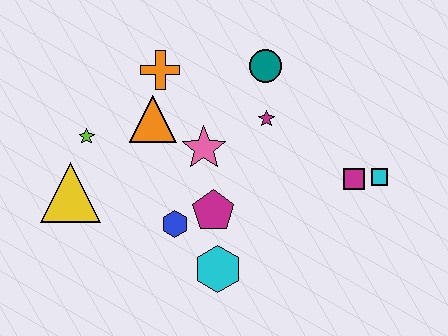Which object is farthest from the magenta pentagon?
The cyan square is farthest from the magenta pentagon.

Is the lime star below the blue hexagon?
No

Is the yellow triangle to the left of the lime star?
Yes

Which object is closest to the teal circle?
The magenta star is closest to the teal circle.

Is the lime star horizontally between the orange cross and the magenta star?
No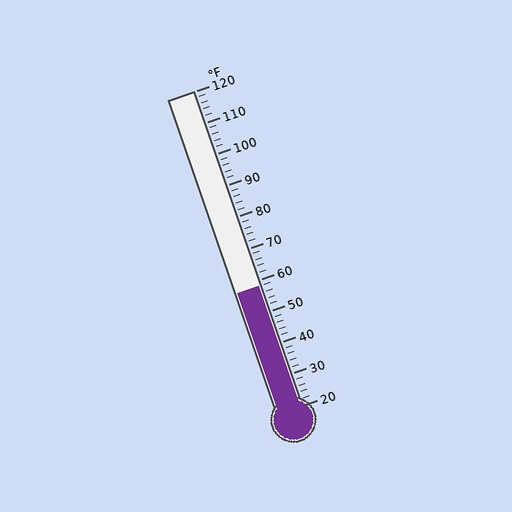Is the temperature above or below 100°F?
The temperature is below 100°F.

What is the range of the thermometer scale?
The thermometer scale ranges from 20°F to 120°F.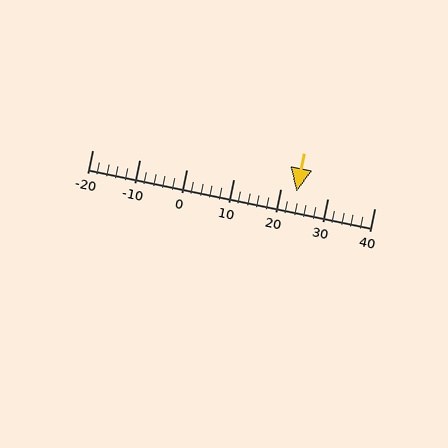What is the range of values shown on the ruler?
The ruler shows values from -20 to 40.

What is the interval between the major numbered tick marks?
The major tick marks are spaced 10 units apart.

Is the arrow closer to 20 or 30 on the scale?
The arrow is closer to 20.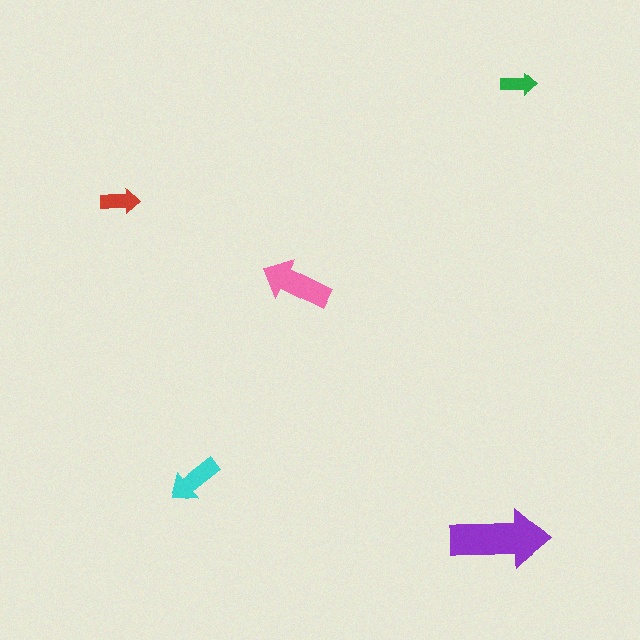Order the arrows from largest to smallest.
the purple one, the pink one, the cyan one, the red one, the green one.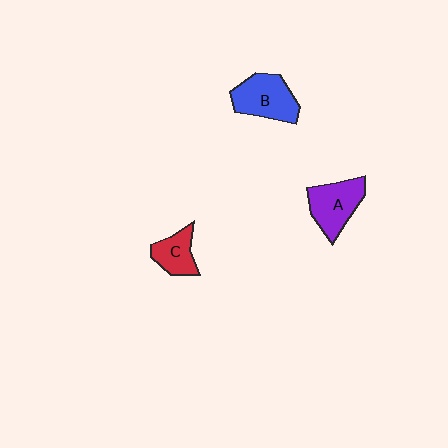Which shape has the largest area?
Shape B (blue).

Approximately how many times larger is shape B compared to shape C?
Approximately 1.6 times.